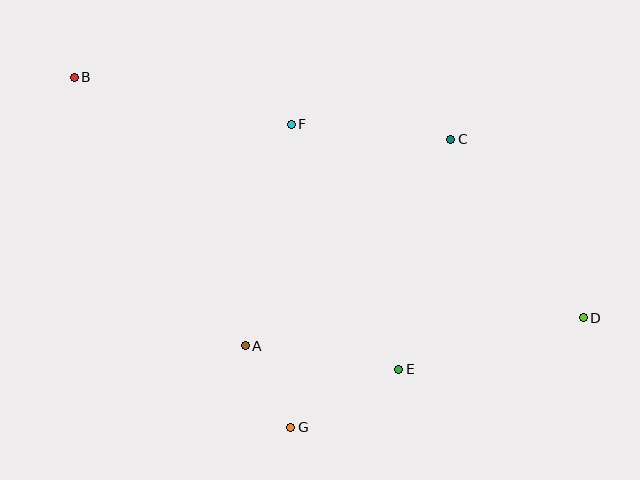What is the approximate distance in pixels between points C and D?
The distance between C and D is approximately 222 pixels.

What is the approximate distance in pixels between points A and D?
The distance between A and D is approximately 339 pixels.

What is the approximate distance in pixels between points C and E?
The distance between C and E is approximately 236 pixels.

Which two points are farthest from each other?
Points B and D are farthest from each other.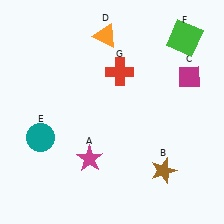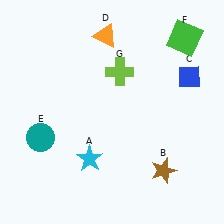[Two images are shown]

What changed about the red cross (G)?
In Image 1, G is red. In Image 2, it changed to lime.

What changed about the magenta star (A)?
In Image 1, A is magenta. In Image 2, it changed to cyan.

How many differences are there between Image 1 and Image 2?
There are 3 differences between the two images.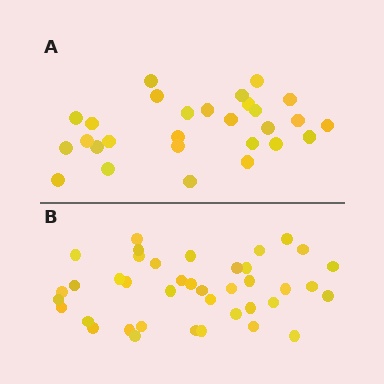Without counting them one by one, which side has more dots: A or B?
Region B (the bottom region) has more dots.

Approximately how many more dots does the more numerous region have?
Region B has roughly 12 or so more dots than region A.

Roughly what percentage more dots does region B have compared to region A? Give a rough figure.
About 45% more.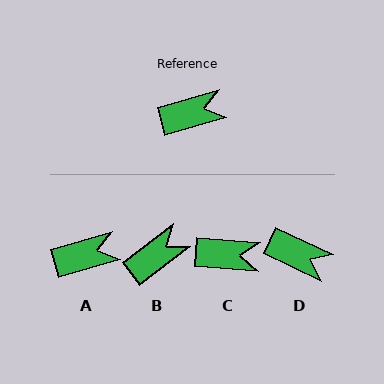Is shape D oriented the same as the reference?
No, it is off by about 41 degrees.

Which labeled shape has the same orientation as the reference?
A.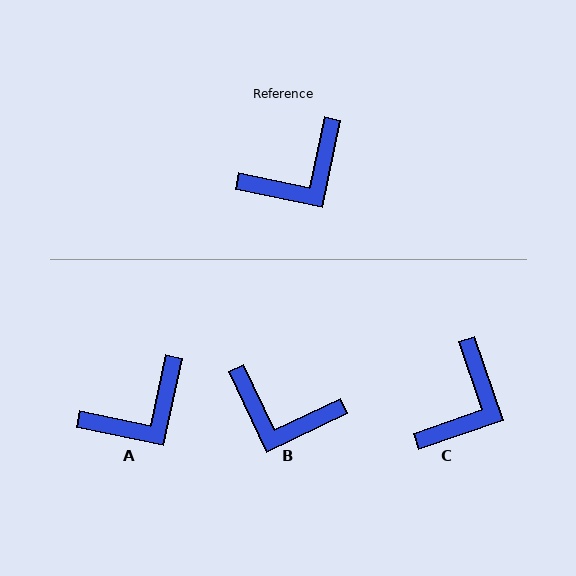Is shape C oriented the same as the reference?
No, it is off by about 31 degrees.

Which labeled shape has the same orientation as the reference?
A.